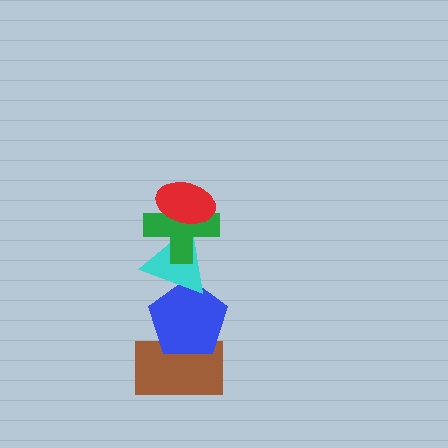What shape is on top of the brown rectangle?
The blue pentagon is on top of the brown rectangle.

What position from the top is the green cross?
The green cross is 2nd from the top.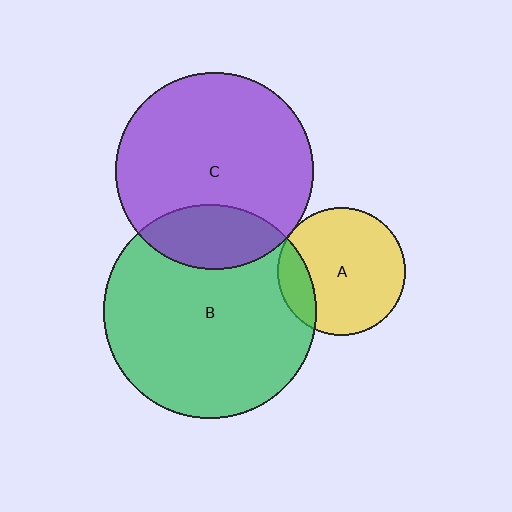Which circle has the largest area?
Circle B (green).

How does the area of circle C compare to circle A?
Approximately 2.4 times.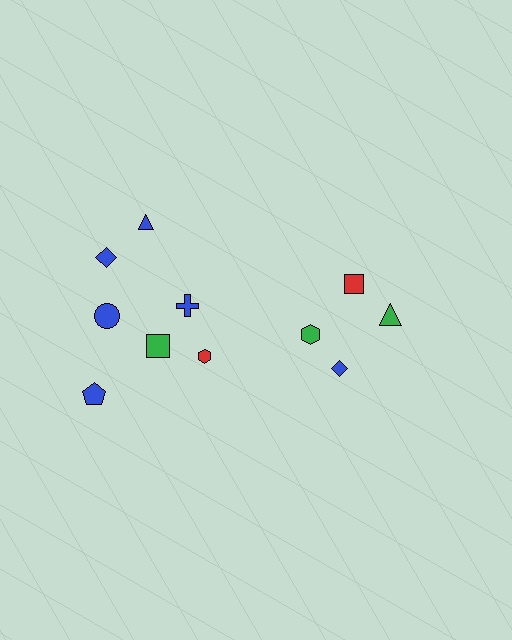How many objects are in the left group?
There are 7 objects.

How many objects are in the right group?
There are 4 objects.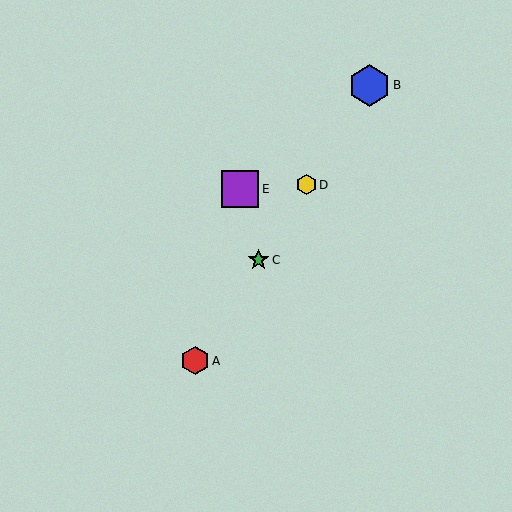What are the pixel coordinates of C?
Object C is at (259, 260).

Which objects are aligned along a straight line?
Objects A, B, C, D are aligned along a straight line.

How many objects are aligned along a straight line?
4 objects (A, B, C, D) are aligned along a straight line.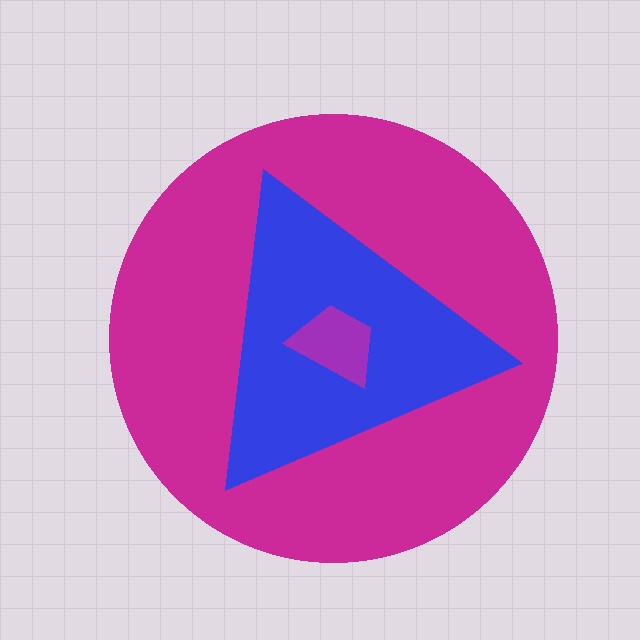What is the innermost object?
The purple trapezoid.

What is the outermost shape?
The magenta circle.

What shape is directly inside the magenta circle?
The blue triangle.